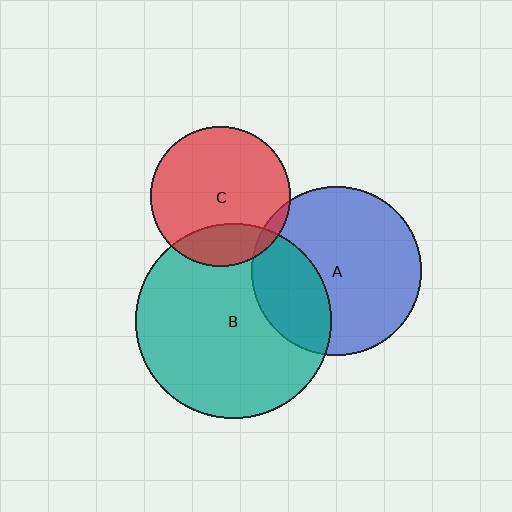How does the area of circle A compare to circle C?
Approximately 1.5 times.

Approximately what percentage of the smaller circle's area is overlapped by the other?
Approximately 20%.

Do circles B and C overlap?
Yes.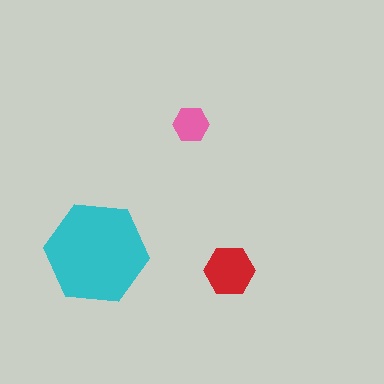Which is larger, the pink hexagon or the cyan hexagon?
The cyan one.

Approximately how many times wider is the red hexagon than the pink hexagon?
About 1.5 times wider.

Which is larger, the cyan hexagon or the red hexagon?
The cyan one.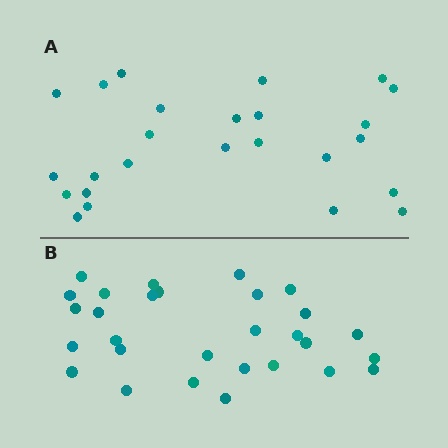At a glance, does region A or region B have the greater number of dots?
Region B (the bottom region) has more dots.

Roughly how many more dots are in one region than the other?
Region B has about 4 more dots than region A.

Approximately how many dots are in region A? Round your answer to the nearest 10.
About 20 dots. (The exact count is 25, which rounds to 20.)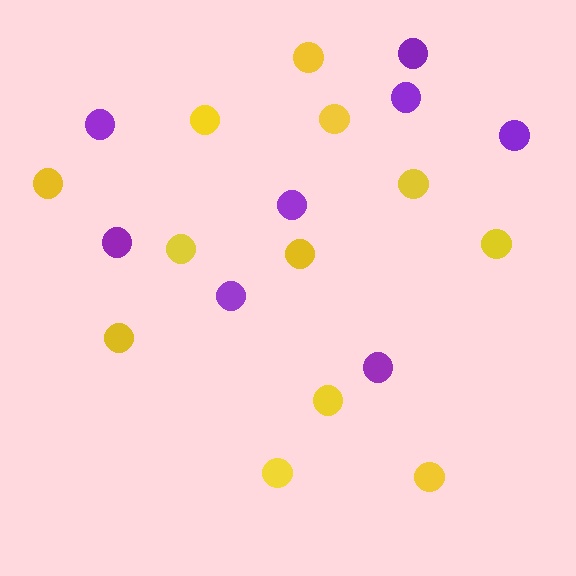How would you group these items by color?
There are 2 groups: one group of purple circles (8) and one group of yellow circles (12).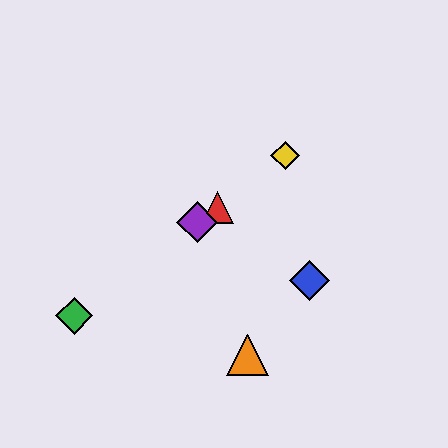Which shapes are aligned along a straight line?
The red triangle, the green diamond, the yellow diamond, the purple diamond are aligned along a straight line.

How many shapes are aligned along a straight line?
4 shapes (the red triangle, the green diamond, the yellow diamond, the purple diamond) are aligned along a straight line.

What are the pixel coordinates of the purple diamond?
The purple diamond is at (197, 222).